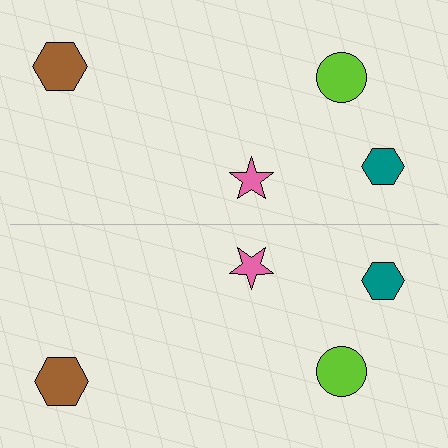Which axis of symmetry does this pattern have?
The pattern has a horizontal axis of symmetry running through the center of the image.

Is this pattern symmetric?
Yes, this pattern has bilateral (reflection) symmetry.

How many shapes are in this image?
There are 8 shapes in this image.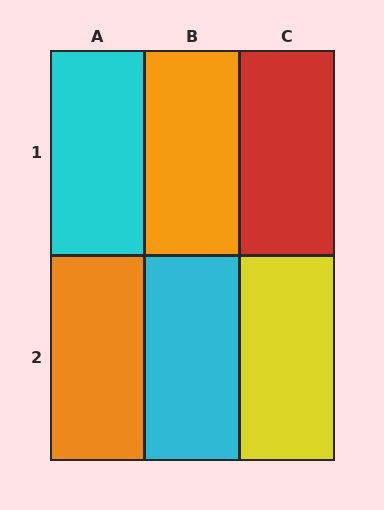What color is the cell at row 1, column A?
Cyan.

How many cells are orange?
2 cells are orange.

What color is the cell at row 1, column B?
Orange.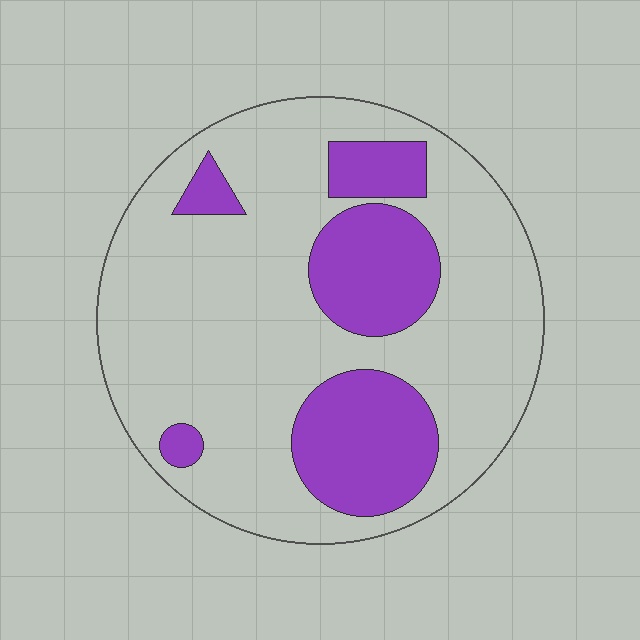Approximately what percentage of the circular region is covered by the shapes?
Approximately 25%.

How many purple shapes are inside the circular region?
5.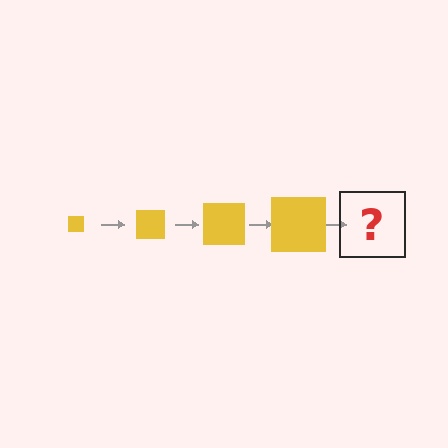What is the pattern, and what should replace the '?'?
The pattern is that the square gets progressively larger each step. The '?' should be a yellow square, larger than the previous one.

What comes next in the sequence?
The next element should be a yellow square, larger than the previous one.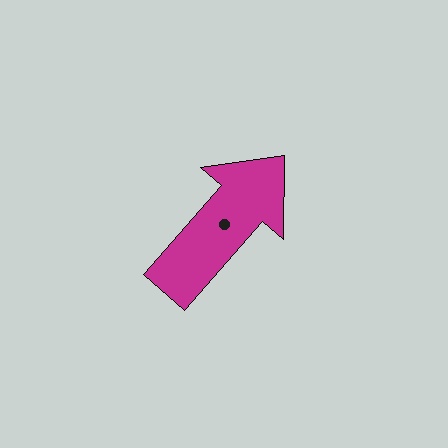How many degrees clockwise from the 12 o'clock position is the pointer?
Approximately 41 degrees.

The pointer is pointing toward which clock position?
Roughly 1 o'clock.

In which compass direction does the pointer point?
Northeast.